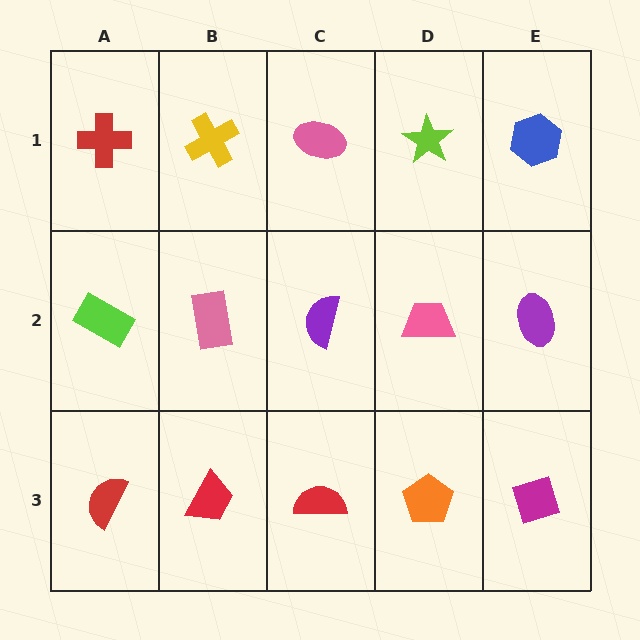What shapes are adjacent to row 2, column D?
A lime star (row 1, column D), an orange pentagon (row 3, column D), a purple semicircle (row 2, column C), a purple ellipse (row 2, column E).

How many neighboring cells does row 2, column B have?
4.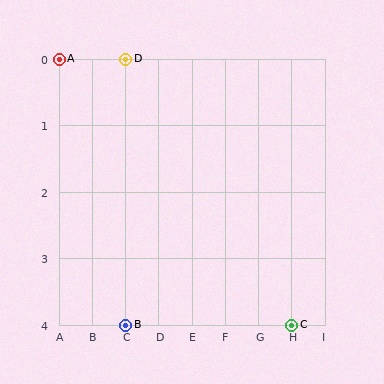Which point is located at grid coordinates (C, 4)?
Point B is at (C, 4).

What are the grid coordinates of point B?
Point B is at grid coordinates (C, 4).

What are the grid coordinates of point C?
Point C is at grid coordinates (H, 4).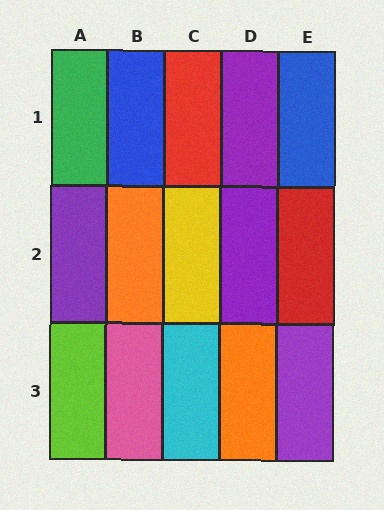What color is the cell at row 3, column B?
Pink.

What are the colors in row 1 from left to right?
Green, blue, red, purple, blue.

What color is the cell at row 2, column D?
Purple.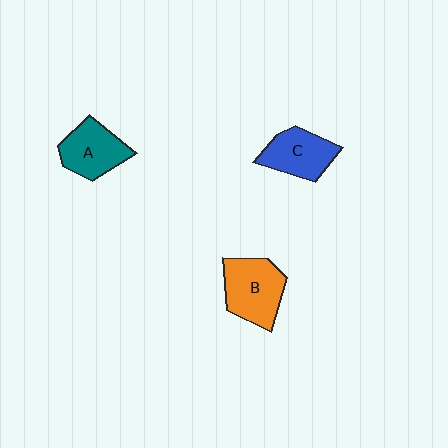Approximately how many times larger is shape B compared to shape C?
Approximately 1.2 times.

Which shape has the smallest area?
Shape C (blue).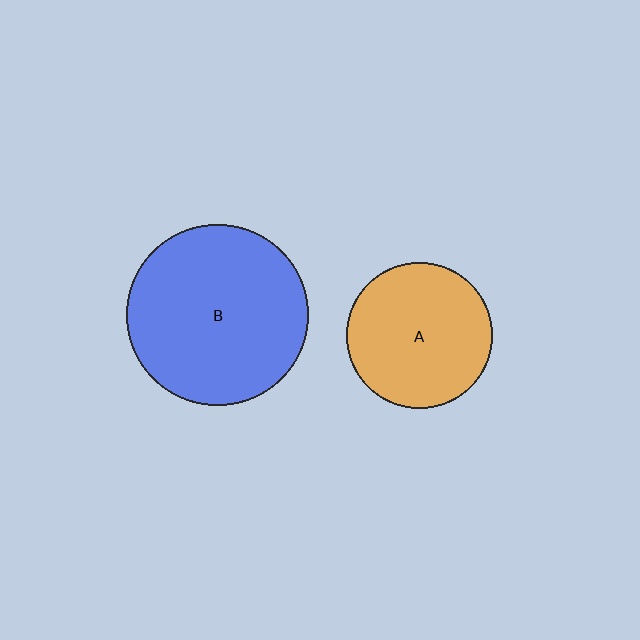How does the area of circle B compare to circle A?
Approximately 1.5 times.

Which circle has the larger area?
Circle B (blue).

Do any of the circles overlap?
No, none of the circles overlap.